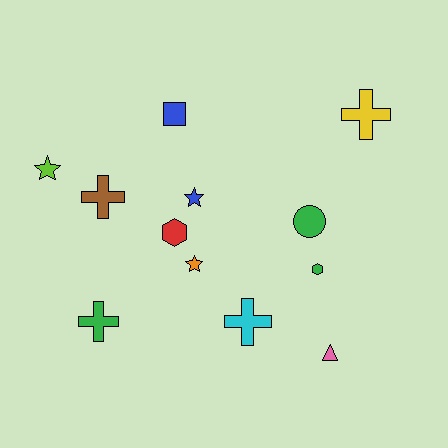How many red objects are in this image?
There is 1 red object.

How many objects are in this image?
There are 12 objects.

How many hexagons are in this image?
There are 2 hexagons.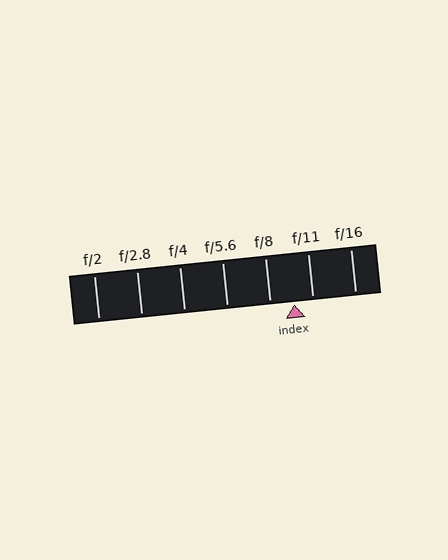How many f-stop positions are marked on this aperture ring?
There are 7 f-stop positions marked.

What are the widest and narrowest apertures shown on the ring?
The widest aperture shown is f/2 and the narrowest is f/16.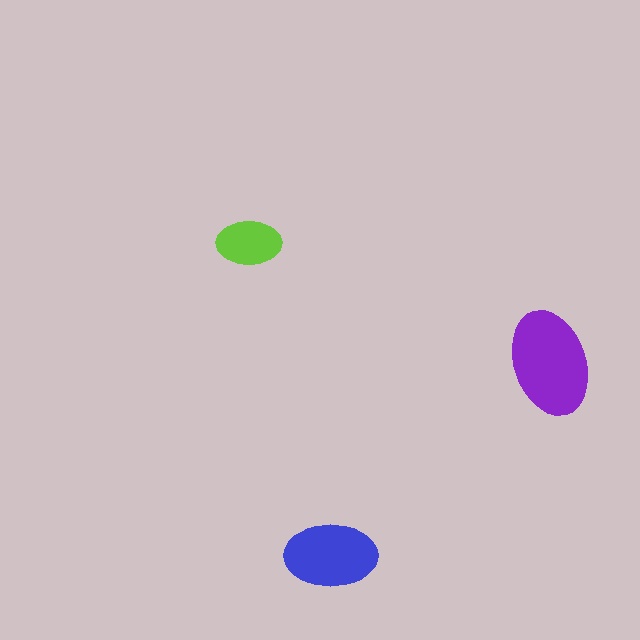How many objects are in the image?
There are 3 objects in the image.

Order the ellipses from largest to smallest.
the purple one, the blue one, the lime one.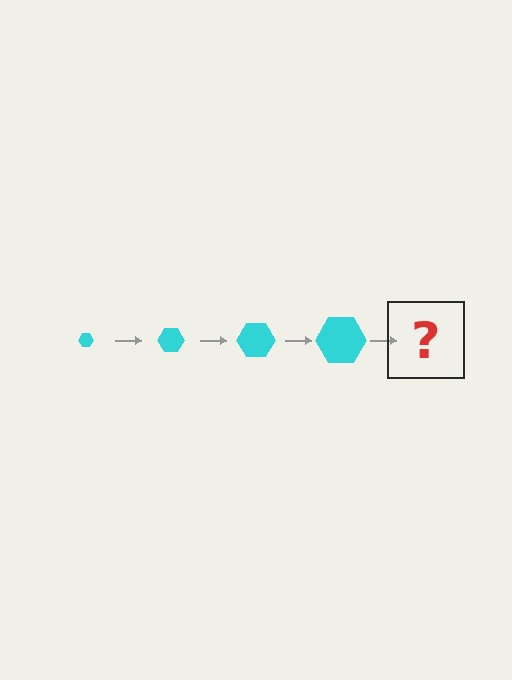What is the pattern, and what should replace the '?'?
The pattern is that the hexagon gets progressively larger each step. The '?' should be a cyan hexagon, larger than the previous one.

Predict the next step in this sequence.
The next step is a cyan hexagon, larger than the previous one.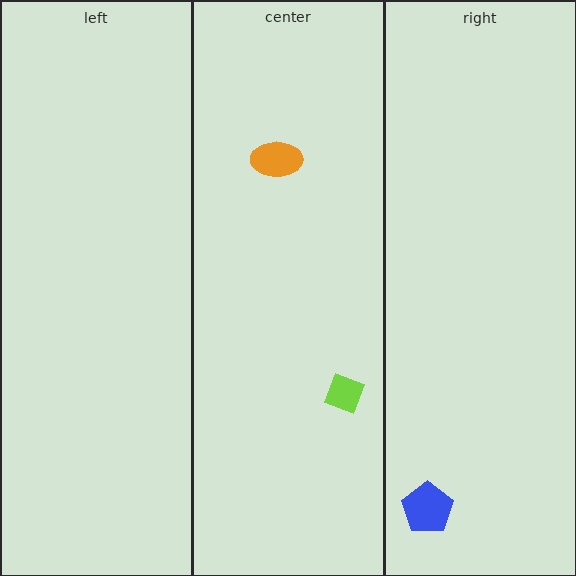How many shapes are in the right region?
1.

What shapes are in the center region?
The orange ellipse, the lime diamond.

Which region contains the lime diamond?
The center region.